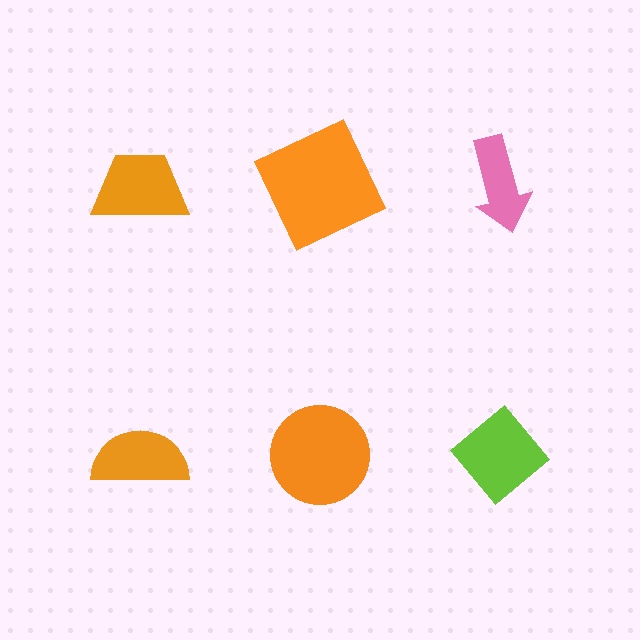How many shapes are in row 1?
3 shapes.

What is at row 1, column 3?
A pink arrow.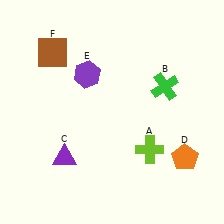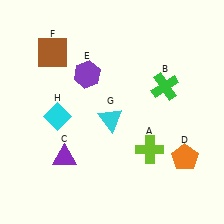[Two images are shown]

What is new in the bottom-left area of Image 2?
A cyan triangle (G) was added in the bottom-left area of Image 2.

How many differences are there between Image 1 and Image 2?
There are 2 differences between the two images.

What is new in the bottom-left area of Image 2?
A cyan diamond (H) was added in the bottom-left area of Image 2.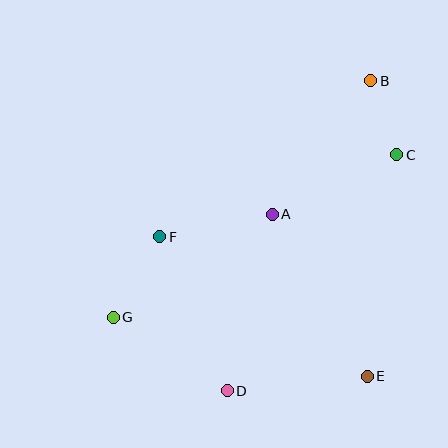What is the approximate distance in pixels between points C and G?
The distance between C and G is approximately 326 pixels.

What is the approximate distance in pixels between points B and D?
The distance between B and D is approximately 341 pixels.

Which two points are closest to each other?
Points B and C are closest to each other.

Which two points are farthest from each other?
Points B and G are farthest from each other.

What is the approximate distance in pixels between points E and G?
The distance between E and G is approximately 261 pixels.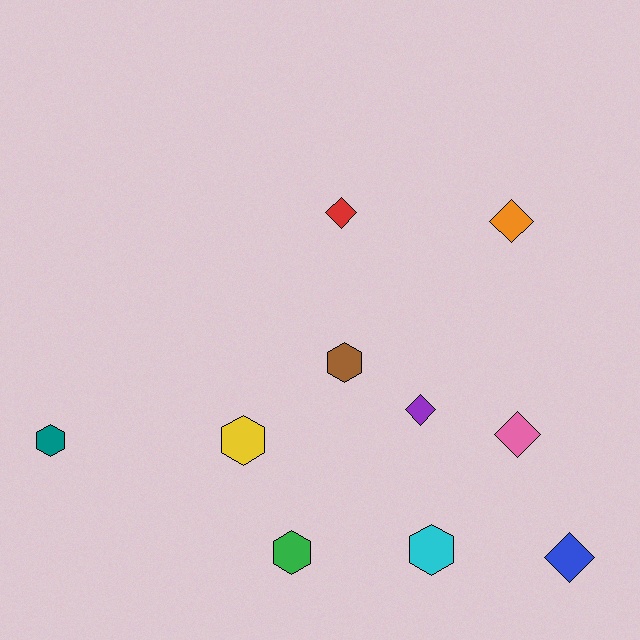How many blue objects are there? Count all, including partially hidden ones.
There is 1 blue object.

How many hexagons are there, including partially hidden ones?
There are 5 hexagons.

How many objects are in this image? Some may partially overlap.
There are 10 objects.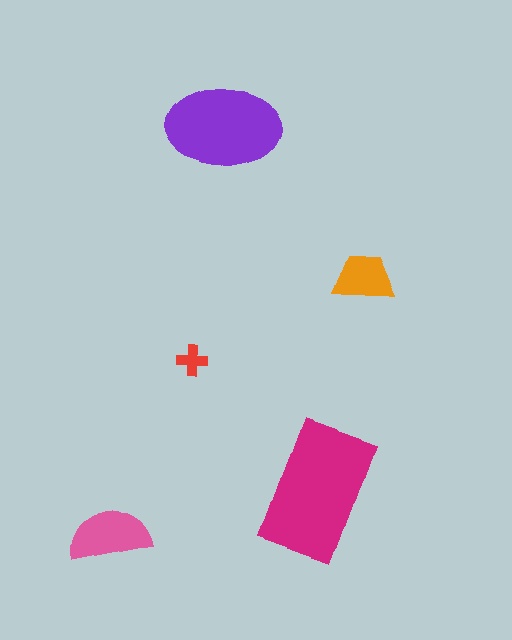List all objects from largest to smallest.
The magenta rectangle, the purple ellipse, the pink semicircle, the orange trapezoid, the red cross.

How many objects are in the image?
There are 5 objects in the image.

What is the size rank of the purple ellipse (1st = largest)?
2nd.